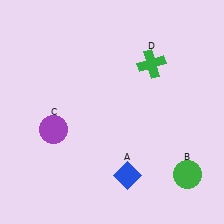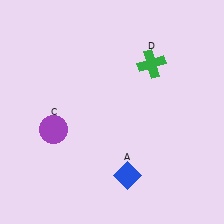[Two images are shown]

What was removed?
The green circle (B) was removed in Image 2.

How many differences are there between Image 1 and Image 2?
There is 1 difference between the two images.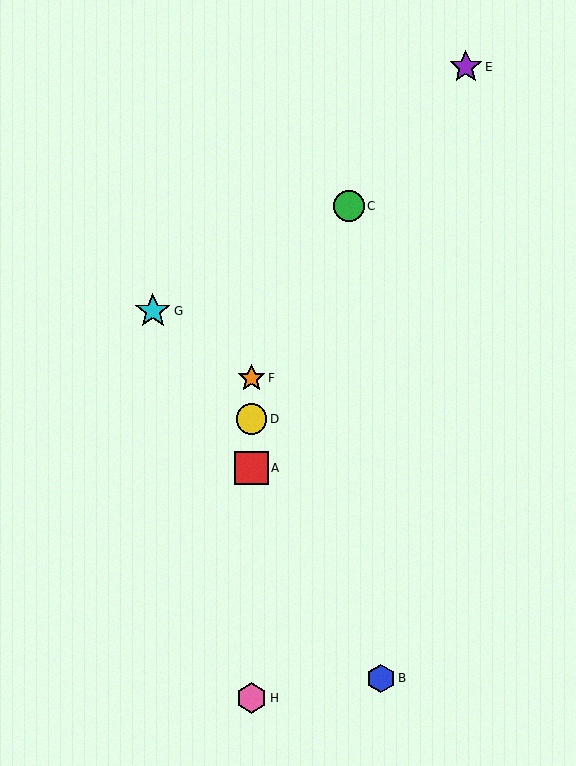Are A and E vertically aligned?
No, A is at x≈252 and E is at x≈466.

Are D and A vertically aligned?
Yes, both are at x≈252.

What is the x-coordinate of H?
Object H is at x≈252.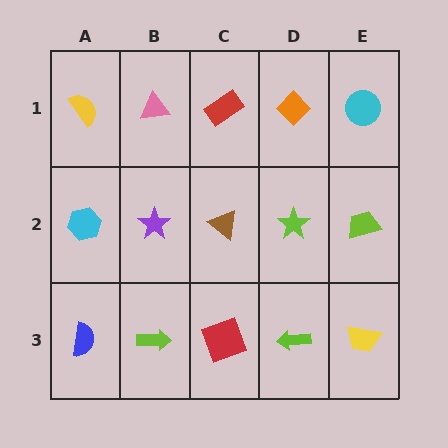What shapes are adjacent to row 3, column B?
A purple star (row 2, column B), a blue semicircle (row 3, column A), a red square (row 3, column C).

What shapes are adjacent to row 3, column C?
A brown triangle (row 2, column C), a lime arrow (row 3, column B), a lime arrow (row 3, column D).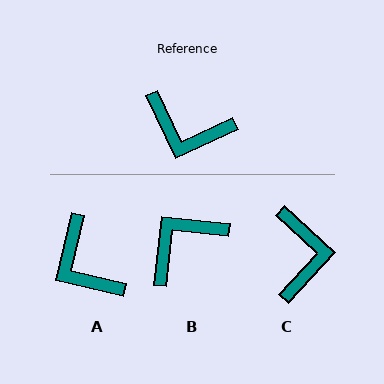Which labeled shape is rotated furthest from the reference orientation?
B, about 121 degrees away.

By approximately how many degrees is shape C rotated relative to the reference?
Approximately 112 degrees counter-clockwise.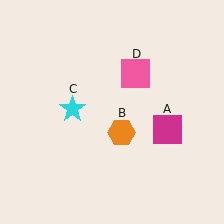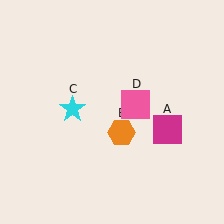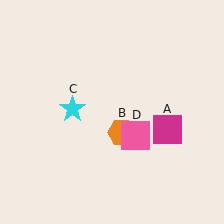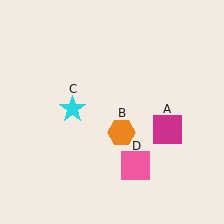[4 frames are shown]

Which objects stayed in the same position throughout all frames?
Magenta square (object A) and orange hexagon (object B) and cyan star (object C) remained stationary.